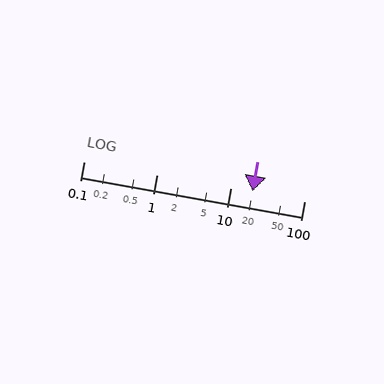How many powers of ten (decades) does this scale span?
The scale spans 3 decades, from 0.1 to 100.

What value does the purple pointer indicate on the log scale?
The pointer indicates approximately 20.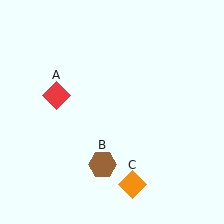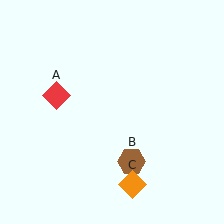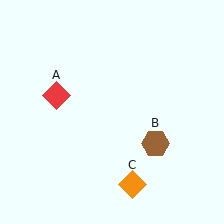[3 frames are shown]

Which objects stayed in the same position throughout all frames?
Red diamond (object A) and orange diamond (object C) remained stationary.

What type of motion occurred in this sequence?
The brown hexagon (object B) rotated counterclockwise around the center of the scene.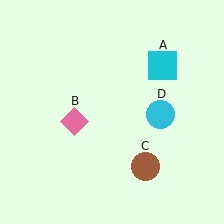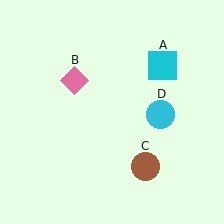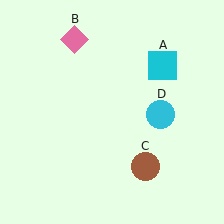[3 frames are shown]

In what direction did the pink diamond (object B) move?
The pink diamond (object B) moved up.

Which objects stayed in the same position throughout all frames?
Cyan square (object A) and brown circle (object C) and cyan circle (object D) remained stationary.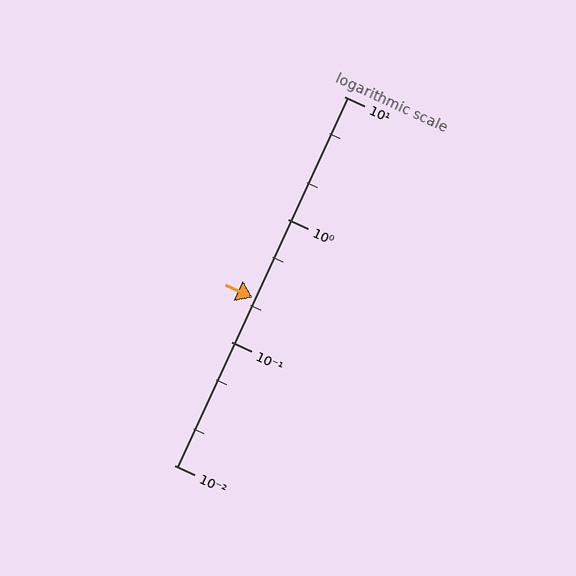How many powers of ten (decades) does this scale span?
The scale spans 3 decades, from 0.01 to 10.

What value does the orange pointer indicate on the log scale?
The pointer indicates approximately 0.23.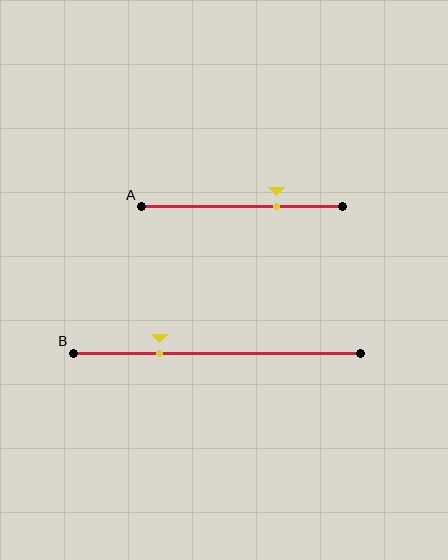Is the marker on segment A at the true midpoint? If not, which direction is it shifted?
No, the marker on segment A is shifted to the right by about 17% of the segment length.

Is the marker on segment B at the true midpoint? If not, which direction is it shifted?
No, the marker on segment B is shifted to the left by about 20% of the segment length.